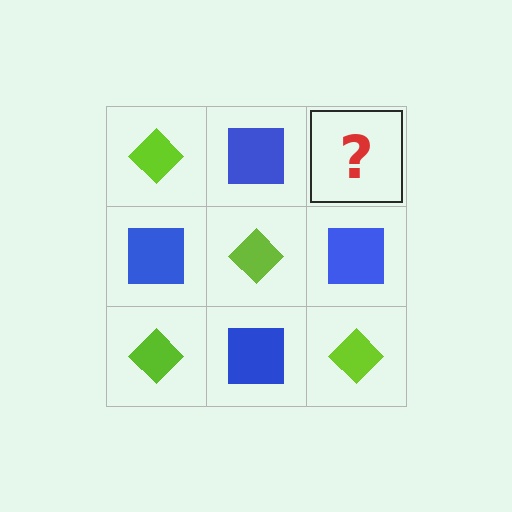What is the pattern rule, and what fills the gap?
The rule is that it alternates lime diamond and blue square in a checkerboard pattern. The gap should be filled with a lime diamond.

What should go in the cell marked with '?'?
The missing cell should contain a lime diamond.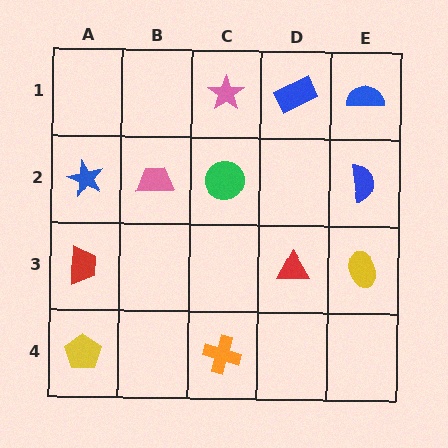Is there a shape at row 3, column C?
No, that cell is empty.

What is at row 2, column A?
A blue star.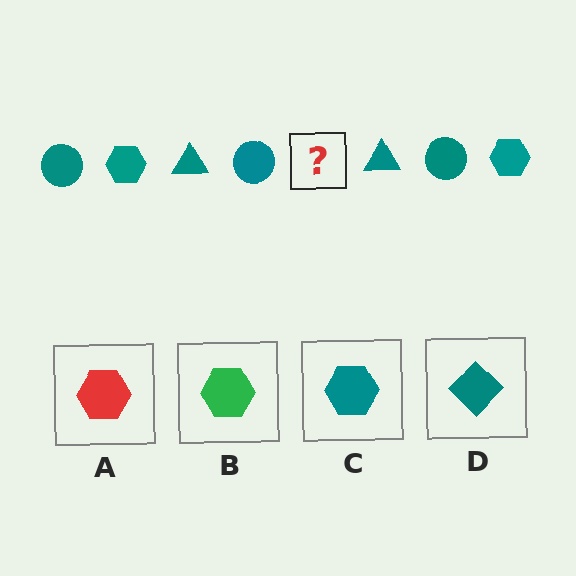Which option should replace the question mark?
Option C.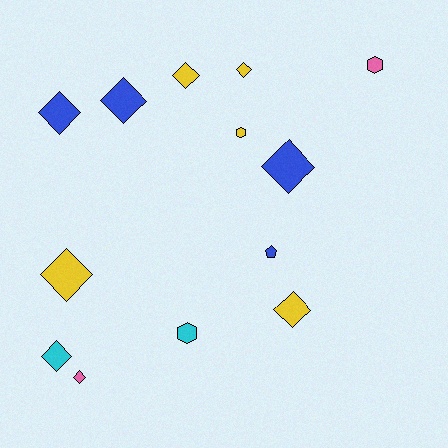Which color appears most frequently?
Yellow, with 5 objects.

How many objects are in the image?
There are 13 objects.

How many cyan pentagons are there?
There are no cyan pentagons.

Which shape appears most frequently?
Diamond, with 9 objects.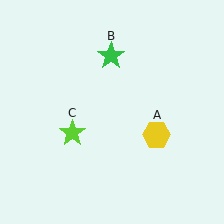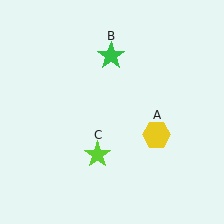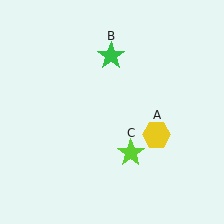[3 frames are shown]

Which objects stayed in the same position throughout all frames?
Yellow hexagon (object A) and green star (object B) remained stationary.